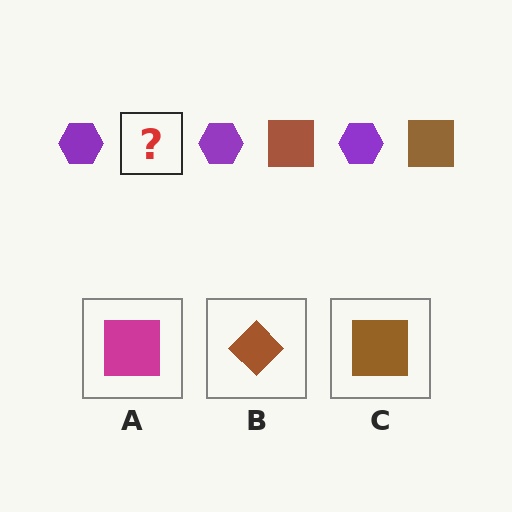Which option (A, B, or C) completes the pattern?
C.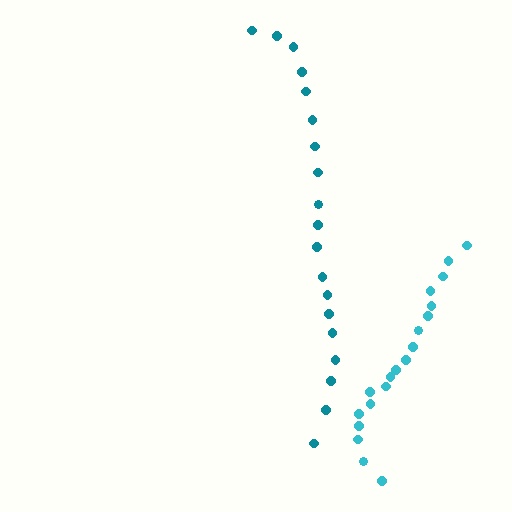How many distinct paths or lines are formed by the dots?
There are 2 distinct paths.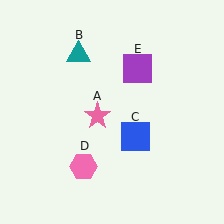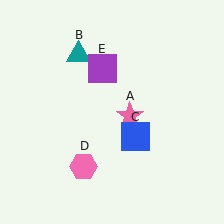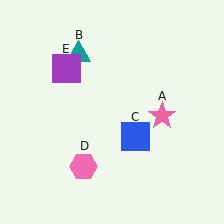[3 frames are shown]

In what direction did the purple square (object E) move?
The purple square (object E) moved left.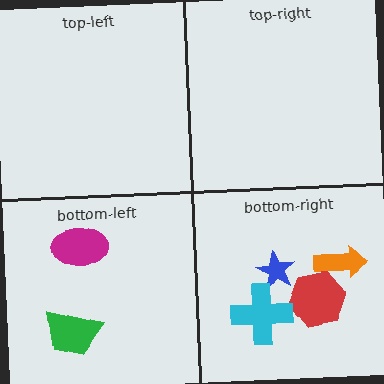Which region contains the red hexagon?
The bottom-right region.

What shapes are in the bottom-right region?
The red hexagon, the blue star, the cyan cross, the orange arrow.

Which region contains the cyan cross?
The bottom-right region.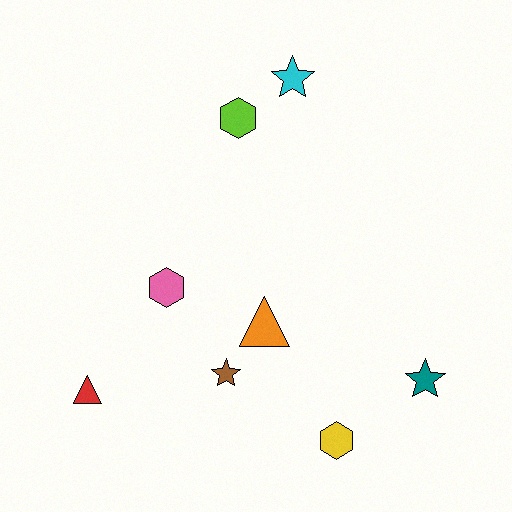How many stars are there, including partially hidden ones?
There are 3 stars.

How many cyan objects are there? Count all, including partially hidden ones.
There is 1 cyan object.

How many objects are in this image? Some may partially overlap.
There are 8 objects.